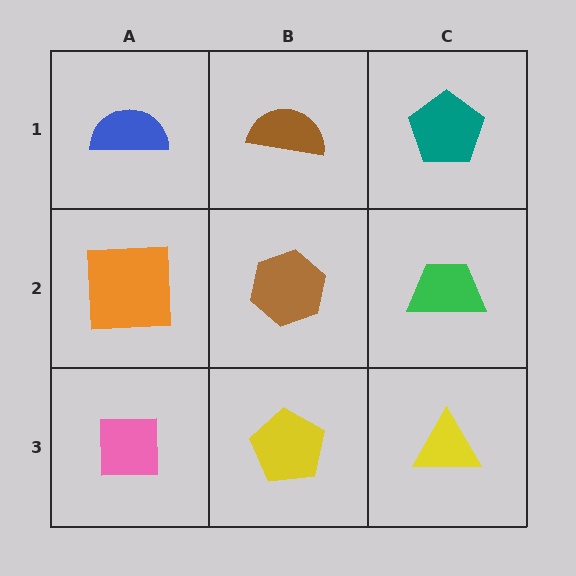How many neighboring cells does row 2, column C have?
3.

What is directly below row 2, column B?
A yellow pentagon.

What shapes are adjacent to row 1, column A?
An orange square (row 2, column A), a brown semicircle (row 1, column B).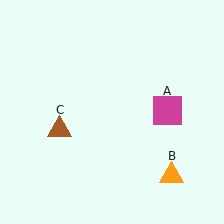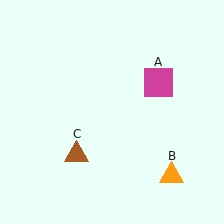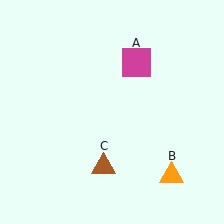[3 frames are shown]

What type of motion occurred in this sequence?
The magenta square (object A), brown triangle (object C) rotated counterclockwise around the center of the scene.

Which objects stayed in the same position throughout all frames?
Orange triangle (object B) remained stationary.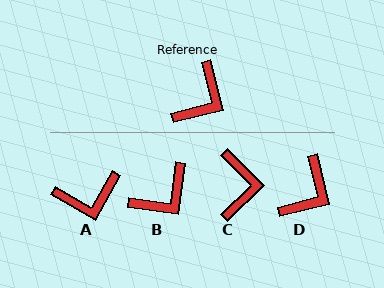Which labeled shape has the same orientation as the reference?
D.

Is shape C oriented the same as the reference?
No, it is off by about 30 degrees.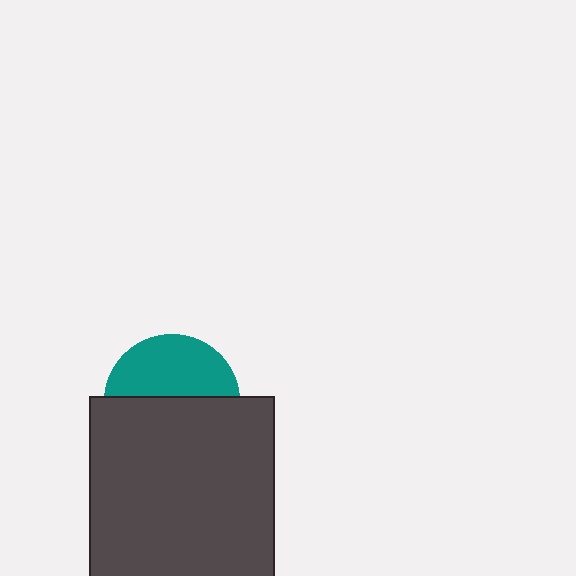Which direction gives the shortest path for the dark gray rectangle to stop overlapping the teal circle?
Moving down gives the shortest separation.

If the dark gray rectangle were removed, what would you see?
You would see the complete teal circle.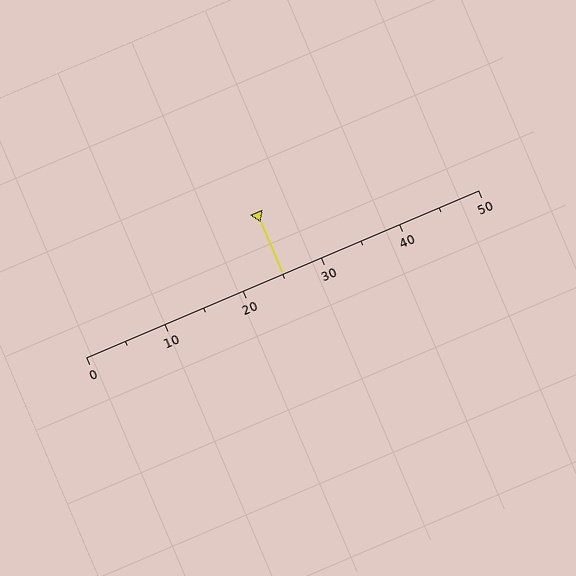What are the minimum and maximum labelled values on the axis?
The axis runs from 0 to 50.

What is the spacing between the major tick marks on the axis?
The major ticks are spaced 10 apart.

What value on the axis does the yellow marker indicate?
The marker indicates approximately 25.